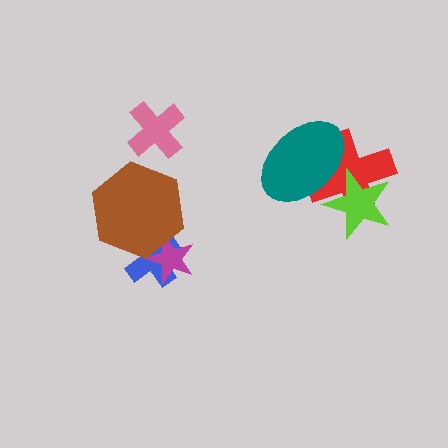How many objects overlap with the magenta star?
2 objects overlap with the magenta star.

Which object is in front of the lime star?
The teal ellipse is in front of the lime star.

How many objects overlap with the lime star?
2 objects overlap with the lime star.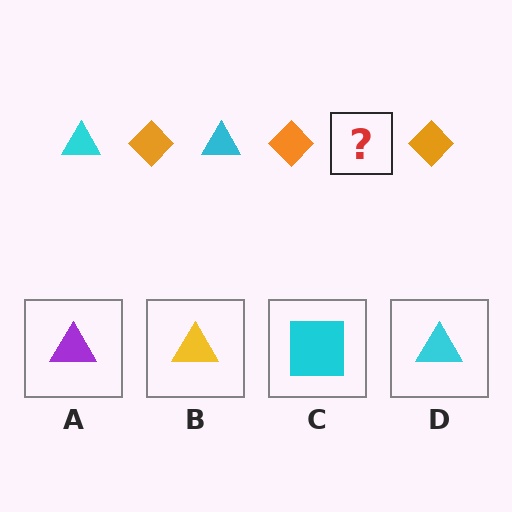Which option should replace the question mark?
Option D.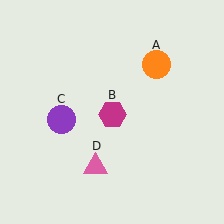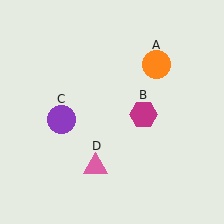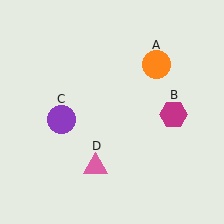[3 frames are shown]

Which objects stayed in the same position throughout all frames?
Orange circle (object A) and purple circle (object C) and pink triangle (object D) remained stationary.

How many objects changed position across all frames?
1 object changed position: magenta hexagon (object B).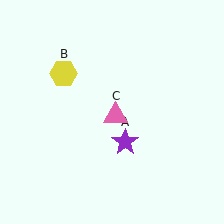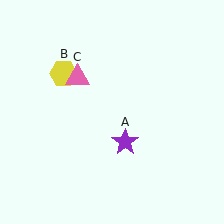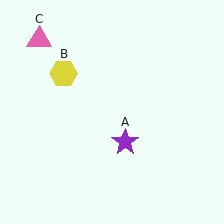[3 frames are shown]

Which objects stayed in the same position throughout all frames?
Purple star (object A) and yellow hexagon (object B) remained stationary.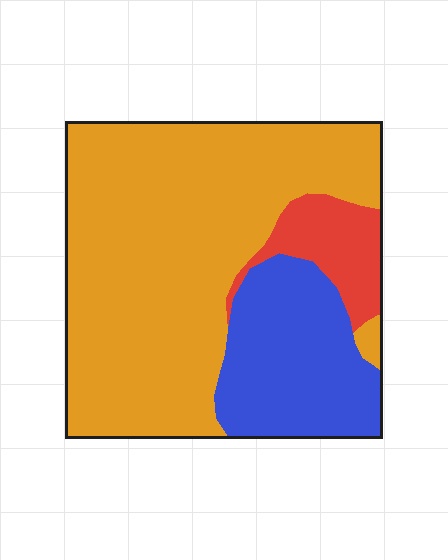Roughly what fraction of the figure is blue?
Blue takes up less than a quarter of the figure.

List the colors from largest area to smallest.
From largest to smallest: orange, blue, red.